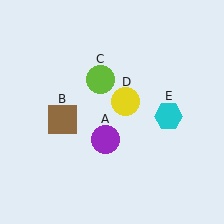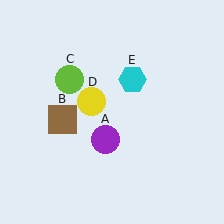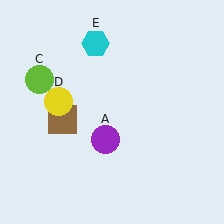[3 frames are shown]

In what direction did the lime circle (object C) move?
The lime circle (object C) moved left.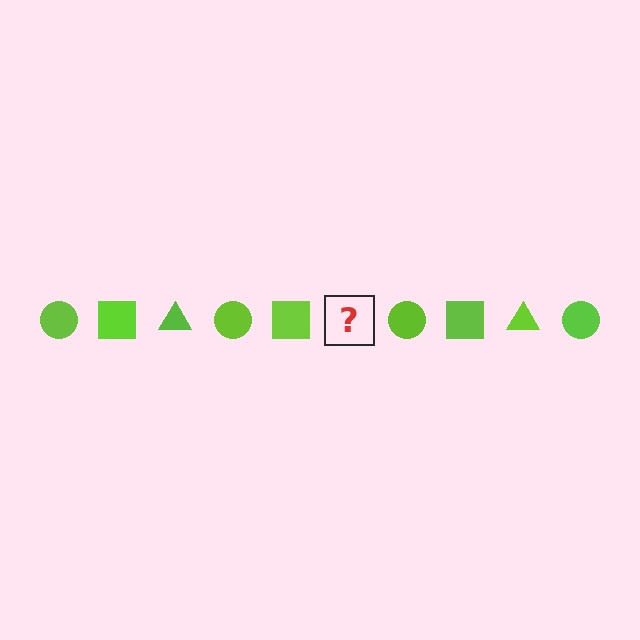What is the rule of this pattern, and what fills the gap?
The rule is that the pattern cycles through circle, square, triangle shapes in lime. The gap should be filled with a lime triangle.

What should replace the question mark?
The question mark should be replaced with a lime triangle.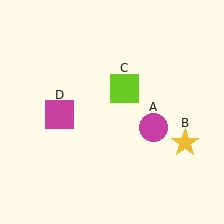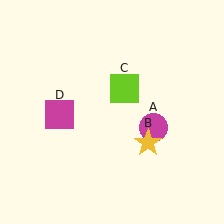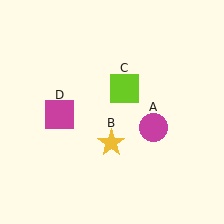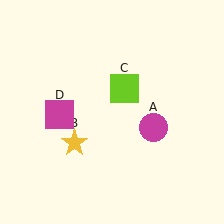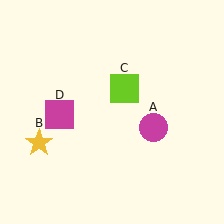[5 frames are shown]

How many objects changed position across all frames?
1 object changed position: yellow star (object B).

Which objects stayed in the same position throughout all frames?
Magenta circle (object A) and lime square (object C) and magenta square (object D) remained stationary.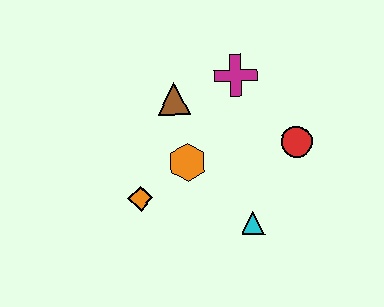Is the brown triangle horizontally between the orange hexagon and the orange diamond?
Yes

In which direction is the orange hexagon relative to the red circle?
The orange hexagon is to the left of the red circle.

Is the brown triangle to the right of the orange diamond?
Yes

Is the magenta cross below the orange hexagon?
No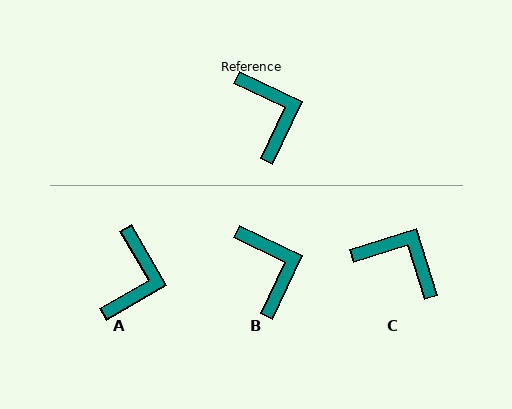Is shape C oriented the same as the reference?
No, it is off by about 43 degrees.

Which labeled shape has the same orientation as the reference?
B.